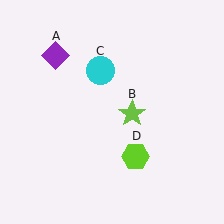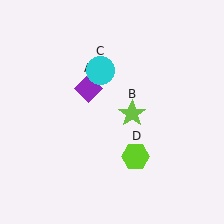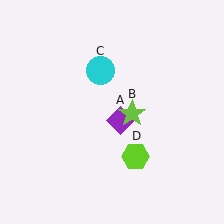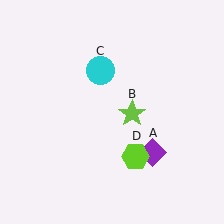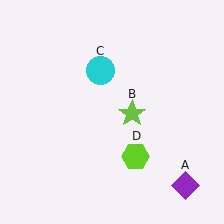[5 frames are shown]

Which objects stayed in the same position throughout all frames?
Lime star (object B) and cyan circle (object C) and lime hexagon (object D) remained stationary.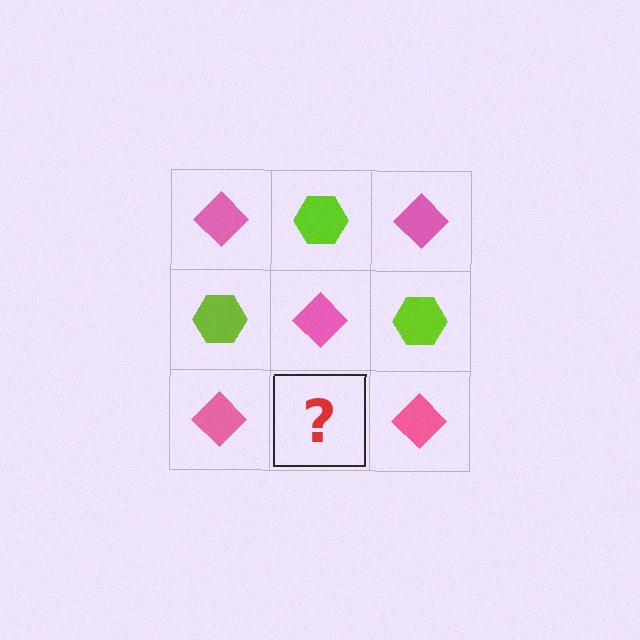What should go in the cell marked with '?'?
The missing cell should contain a lime hexagon.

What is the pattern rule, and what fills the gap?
The rule is that it alternates pink diamond and lime hexagon in a checkerboard pattern. The gap should be filled with a lime hexagon.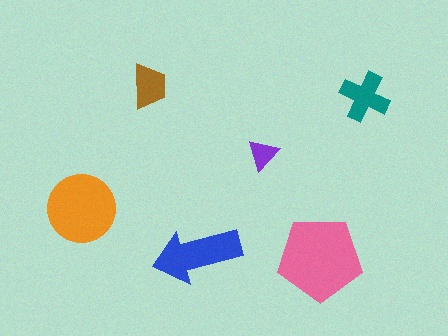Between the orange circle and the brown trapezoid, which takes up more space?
The orange circle.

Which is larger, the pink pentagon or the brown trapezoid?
The pink pentagon.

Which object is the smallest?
The purple triangle.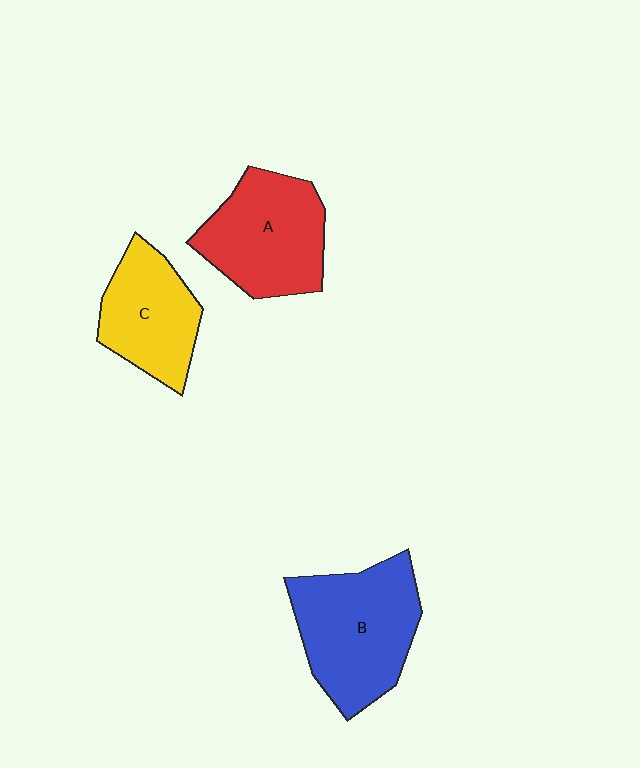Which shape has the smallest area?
Shape C (yellow).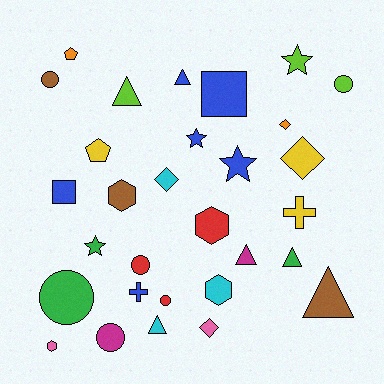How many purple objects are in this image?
There are no purple objects.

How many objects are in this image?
There are 30 objects.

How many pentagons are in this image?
There are 2 pentagons.